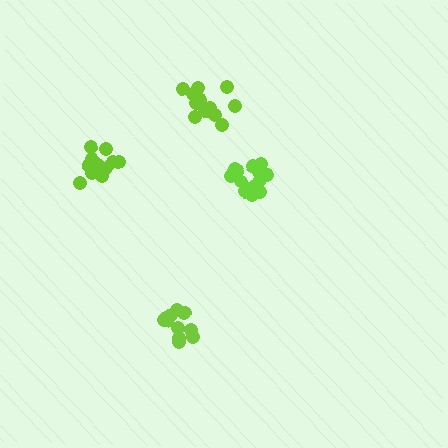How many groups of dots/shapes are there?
There are 4 groups.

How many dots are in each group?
Group 1: 13 dots, Group 2: 14 dots, Group 3: 15 dots, Group 4: 11 dots (53 total).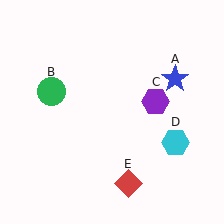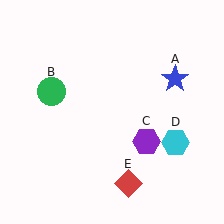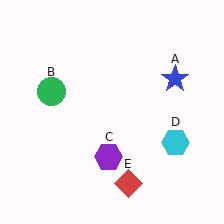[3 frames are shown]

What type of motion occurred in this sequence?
The purple hexagon (object C) rotated clockwise around the center of the scene.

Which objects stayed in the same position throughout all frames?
Blue star (object A) and green circle (object B) and cyan hexagon (object D) and red diamond (object E) remained stationary.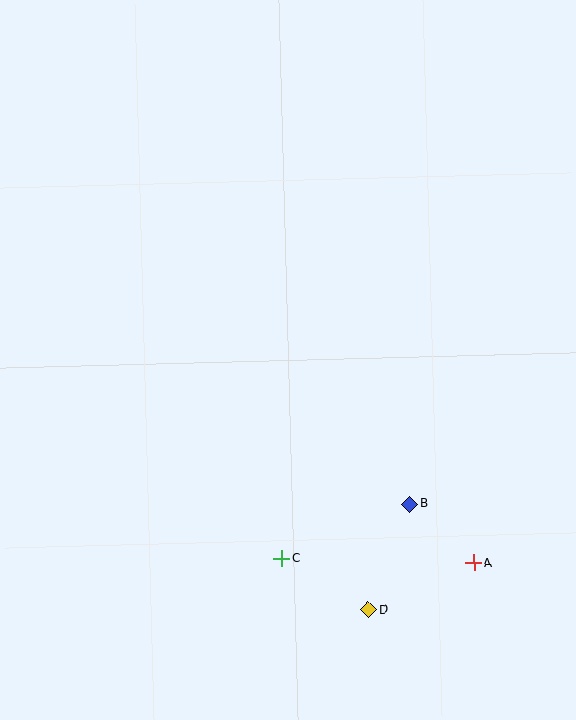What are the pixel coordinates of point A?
Point A is at (474, 563).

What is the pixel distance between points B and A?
The distance between B and A is 87 pixels.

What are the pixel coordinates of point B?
Point B is at (410, 504).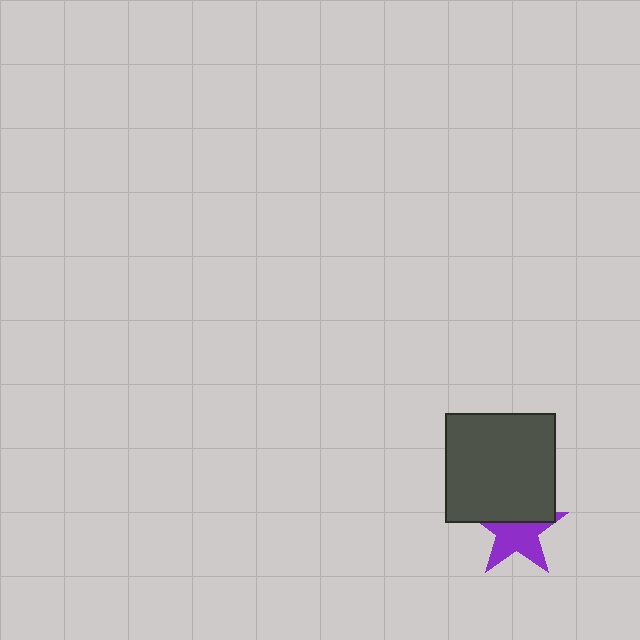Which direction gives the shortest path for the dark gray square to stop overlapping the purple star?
Moving up gives the shortest separation.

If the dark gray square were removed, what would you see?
You would see the complete purple star.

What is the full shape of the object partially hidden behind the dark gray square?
The partially hidden object is a purple star.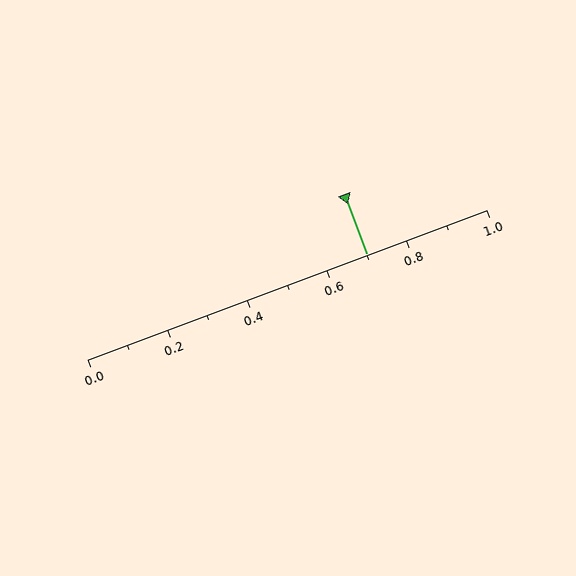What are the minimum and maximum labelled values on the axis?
The axis runs from 0.0 to 1.0.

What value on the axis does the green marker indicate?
The marker indicates approximately 0.7.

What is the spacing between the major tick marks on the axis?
The major ticks are spaced 0.2 apart.